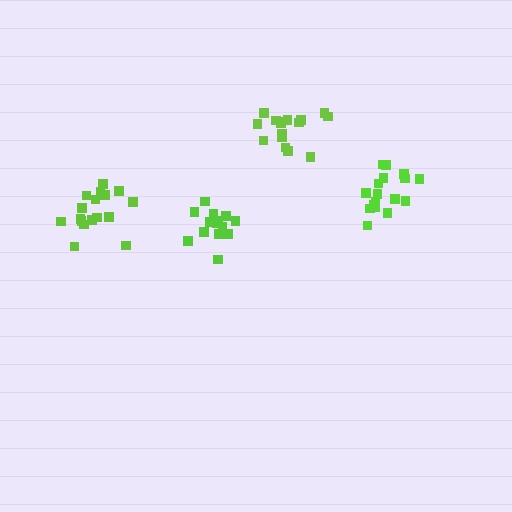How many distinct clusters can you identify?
There are 4 distinct clusters.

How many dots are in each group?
Group 1: 15 dots, Group 2: 17 dots, Group 3: 16 dots, Group 4: 17 dots (65 total).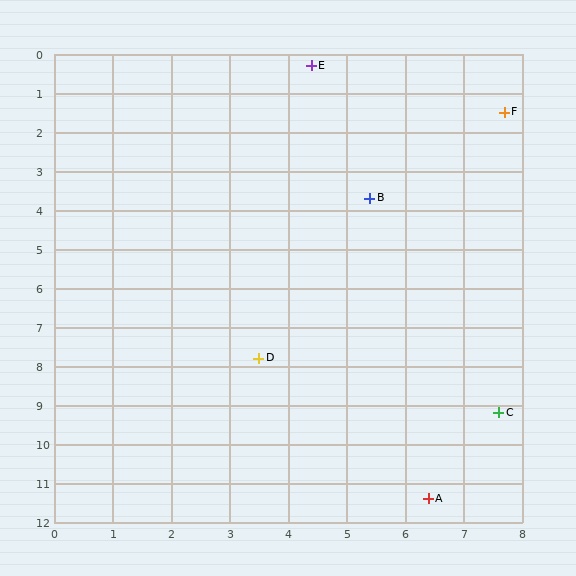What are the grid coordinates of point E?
Point E is at approximately (4.4, 0.3).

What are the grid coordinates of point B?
Point B is at approximately (5.4, 3.7).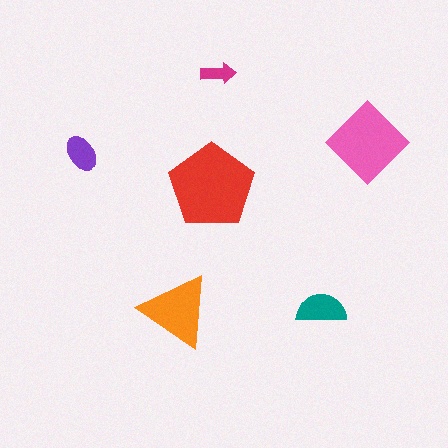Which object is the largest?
The red pentagon.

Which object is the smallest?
The magenta arrow.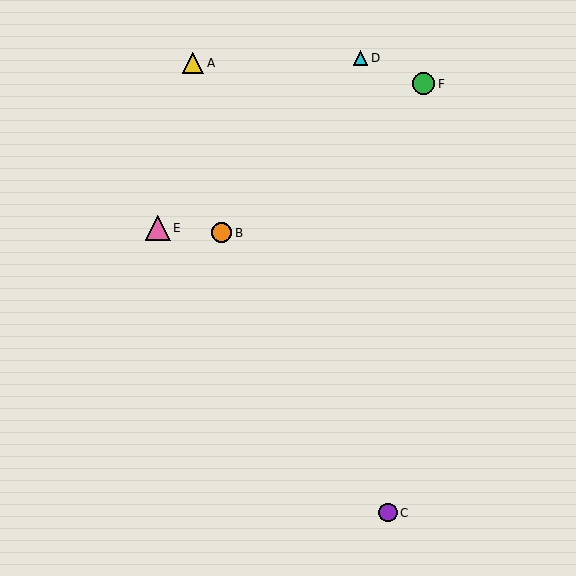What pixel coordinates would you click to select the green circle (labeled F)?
Click at (424, 84) to select the green circle F.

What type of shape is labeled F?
Shape F is a green circle.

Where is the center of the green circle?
The center of the green circle is at (424, 84).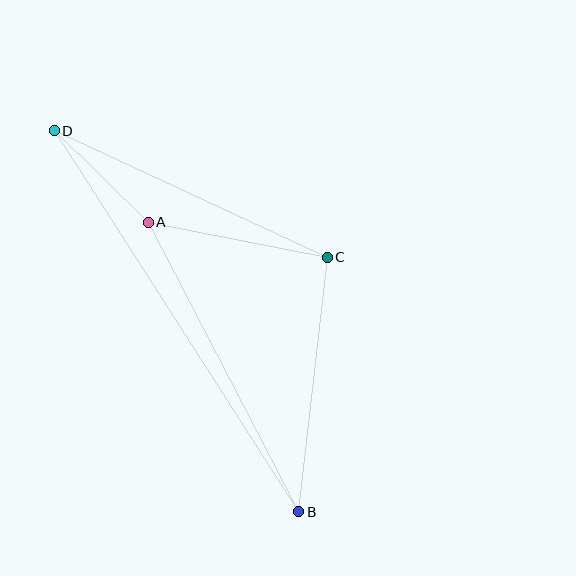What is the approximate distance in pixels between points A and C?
The distance between A and C is approximately 183 pixels.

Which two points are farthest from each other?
Points B and D are farthest from each other.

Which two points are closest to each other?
Points A and D are closest to each other.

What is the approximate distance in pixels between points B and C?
The distance between B and C is approximately 256 pixels.